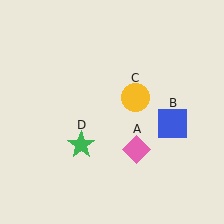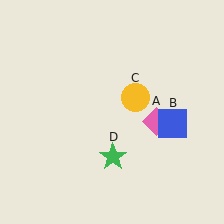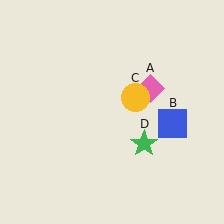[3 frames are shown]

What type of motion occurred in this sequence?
The pink diamond (object A), green star (object D) rotated counterclockwise around the center of the scene.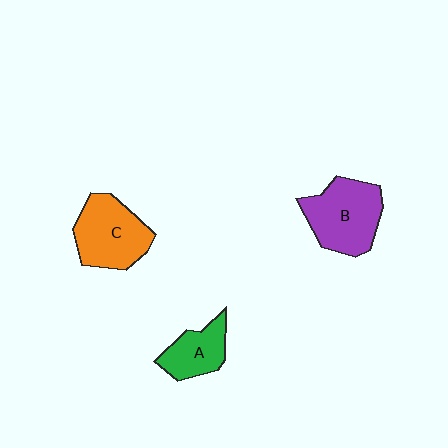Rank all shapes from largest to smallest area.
From largest to smallest: B (purple), C (orange), A (green).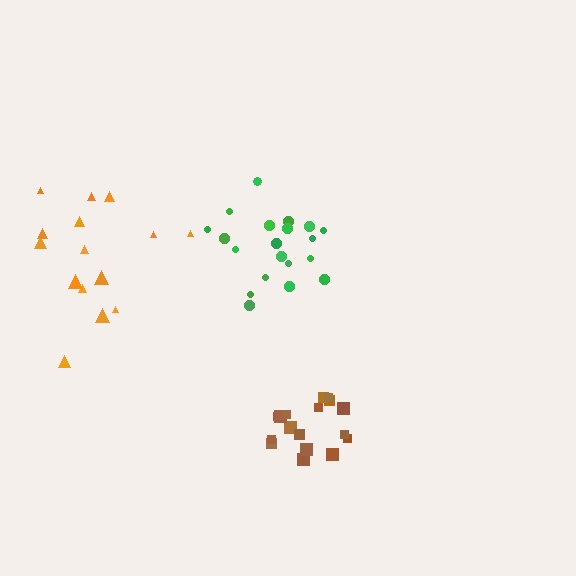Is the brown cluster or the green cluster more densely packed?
Brown.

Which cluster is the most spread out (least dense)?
Orange.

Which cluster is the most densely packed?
Brown.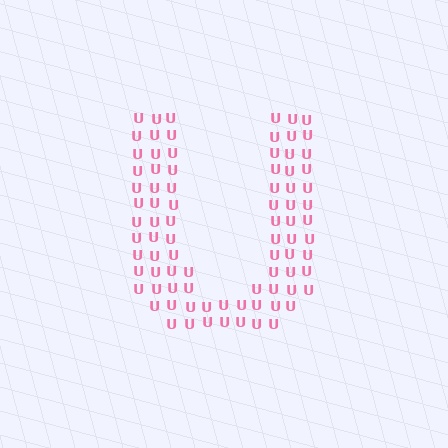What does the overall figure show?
The overall figure shows the letter U.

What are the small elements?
The small elements are letter U's.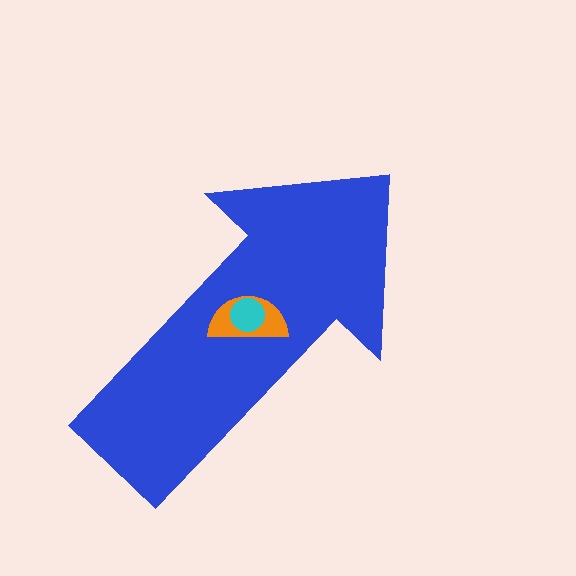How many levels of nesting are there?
3.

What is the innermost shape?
The cyan circle.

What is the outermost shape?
The blue arrow.